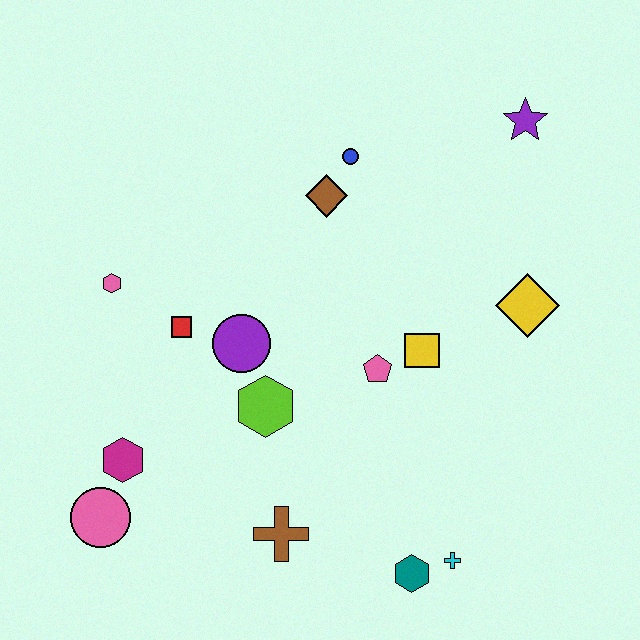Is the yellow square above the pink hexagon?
No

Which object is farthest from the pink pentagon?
The pink circle is farthest from the pink pentagon.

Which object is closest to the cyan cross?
The teal hexagon is closest to the cyan cross.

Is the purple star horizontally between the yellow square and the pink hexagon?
No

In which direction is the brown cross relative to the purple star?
The brown cross is below the purple star.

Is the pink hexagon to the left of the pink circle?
No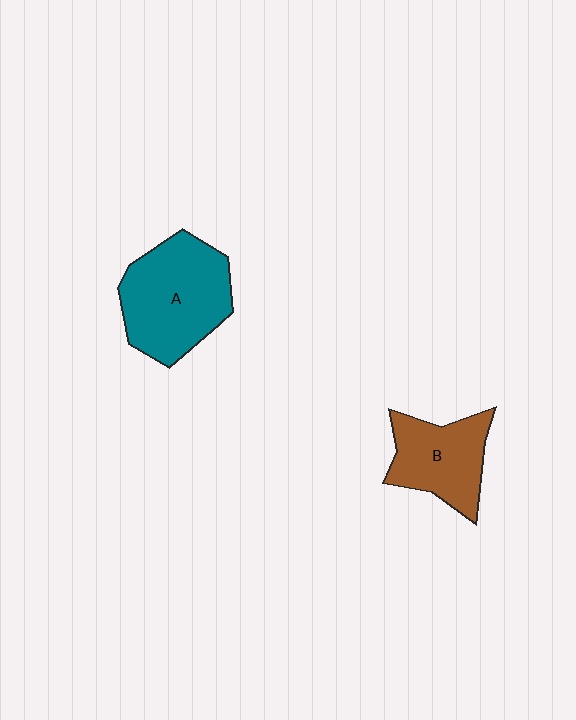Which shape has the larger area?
Shape A (teal).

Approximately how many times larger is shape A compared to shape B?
Approximately 1.4 times.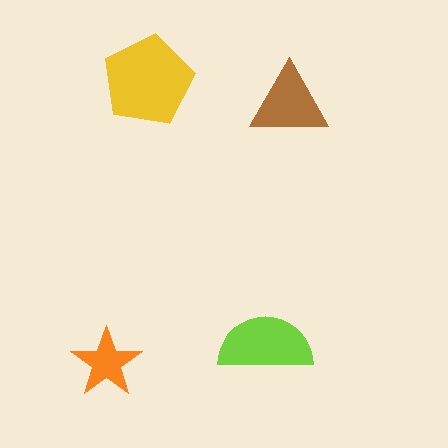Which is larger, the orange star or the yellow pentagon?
The yellow pentagon.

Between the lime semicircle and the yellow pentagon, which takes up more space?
The yellow pentagon.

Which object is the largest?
The yellow pentagon.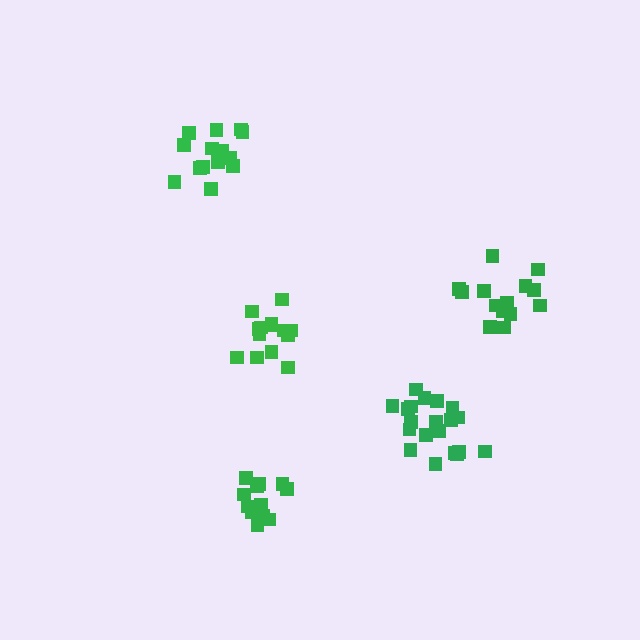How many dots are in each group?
Group 1: 20 dots, Group 2: 15 dots, Group 3: 14 dots, Group 4: 14 dots, Group 5: 14 dots (77 total).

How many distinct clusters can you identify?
There are 5 distinct clusters.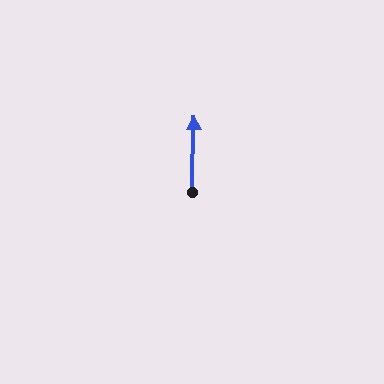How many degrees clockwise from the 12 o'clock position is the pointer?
Approximately 1 degrees.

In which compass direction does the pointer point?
North.